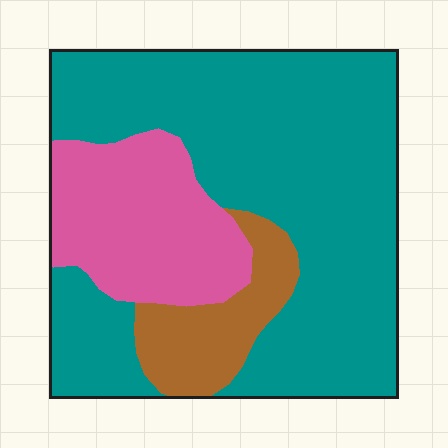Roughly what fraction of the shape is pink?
Pink takes up less than a quarter of the shape.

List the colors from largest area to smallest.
From largest to smallest: teal, pink, brown.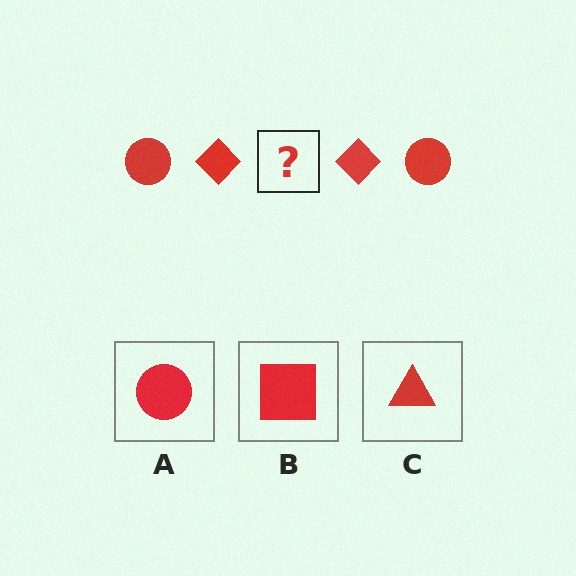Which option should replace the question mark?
Option A.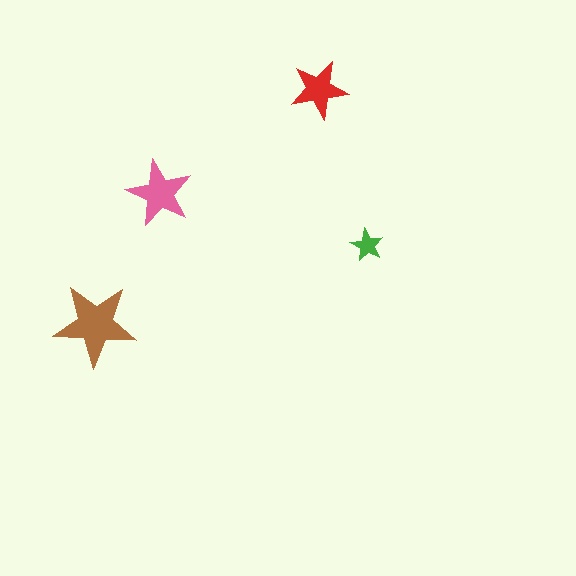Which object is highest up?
The red star is topmost.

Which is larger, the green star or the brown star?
The brown one.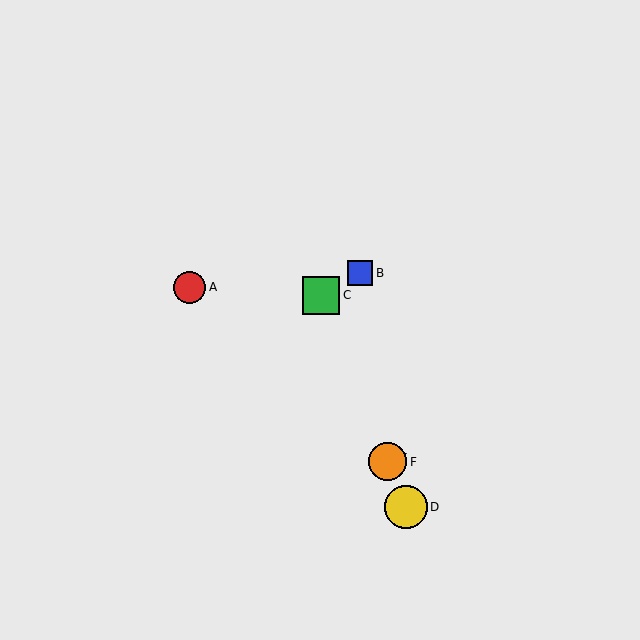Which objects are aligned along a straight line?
Objects C, D, E, F are aligned along a straight line.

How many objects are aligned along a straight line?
4 objects (C, D, E, F) are aligned along a straight line.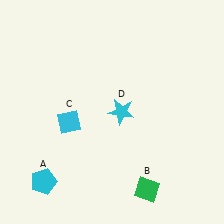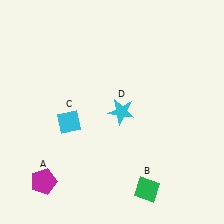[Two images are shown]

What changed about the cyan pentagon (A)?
In Image 1, A is cyan. In Image 2, it changed to magenta.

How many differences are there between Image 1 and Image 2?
There is 1 difference between the two images.